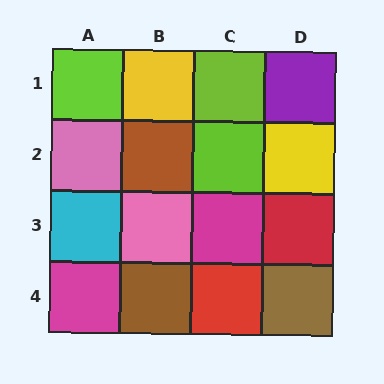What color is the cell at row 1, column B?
Yellow.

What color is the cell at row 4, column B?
Brown.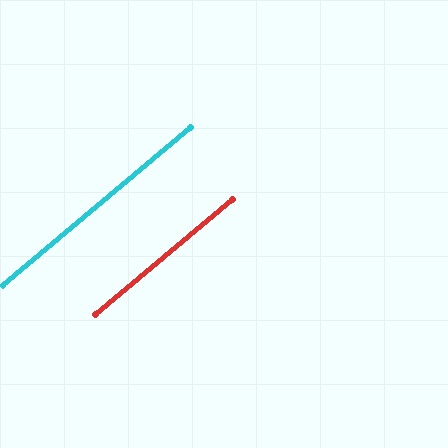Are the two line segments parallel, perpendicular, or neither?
Parallel — their directions differ by only 0.3°.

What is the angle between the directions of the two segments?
Approximately 0 degrees.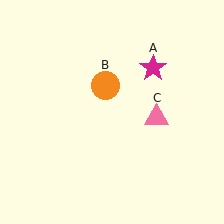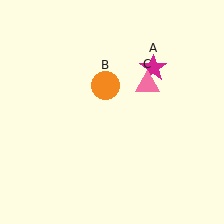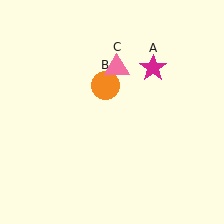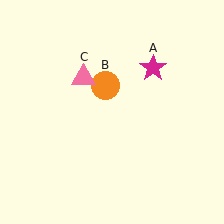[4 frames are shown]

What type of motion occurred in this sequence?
The pink triangle (object C) rotated counterclockwise around the center of the scene.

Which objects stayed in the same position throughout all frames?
Magenta star (object A) and orange circle (object B) remained stationary.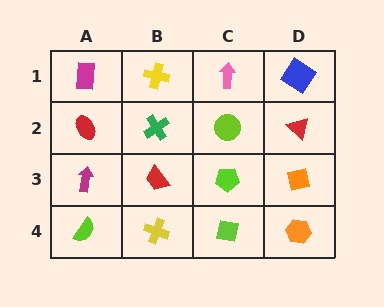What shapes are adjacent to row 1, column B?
A green cross (row 2, column B), a magenta rectangle (row 1, column A), a pink arrow (row 1, column C).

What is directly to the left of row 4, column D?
A lime square.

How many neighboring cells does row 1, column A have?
2.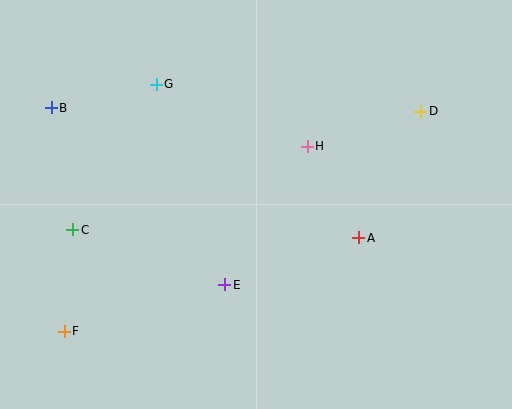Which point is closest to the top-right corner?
Point D is closest to the top-right corner.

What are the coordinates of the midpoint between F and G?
The midpoint between F and G is at (110, 208).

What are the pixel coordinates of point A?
Point A is at (359, 238).